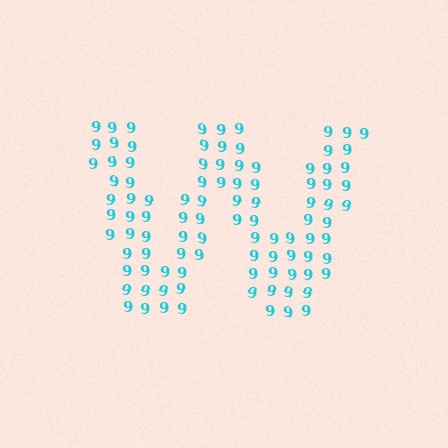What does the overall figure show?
The overall figure shows the letter W.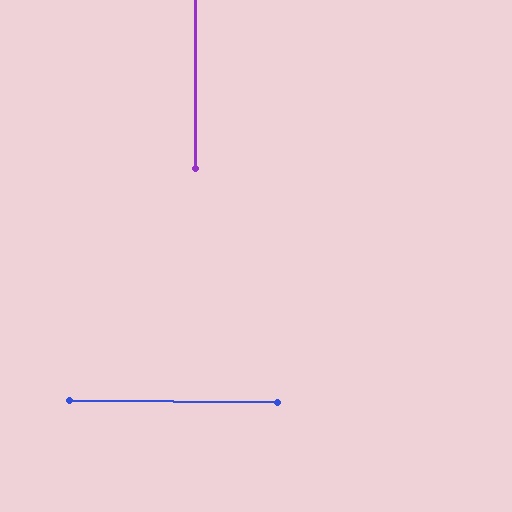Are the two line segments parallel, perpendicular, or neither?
Perpendicular — they meet at approximately 90°.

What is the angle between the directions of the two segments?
Approximately 90 degrees.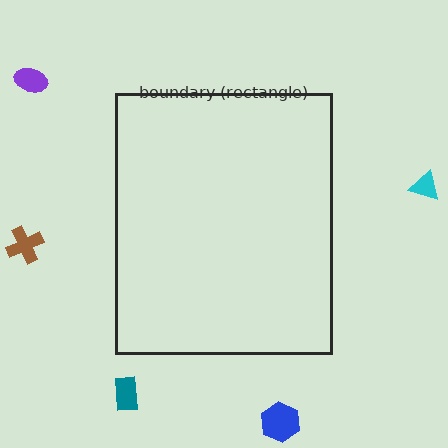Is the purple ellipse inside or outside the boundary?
Outside.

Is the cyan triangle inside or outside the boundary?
Outside.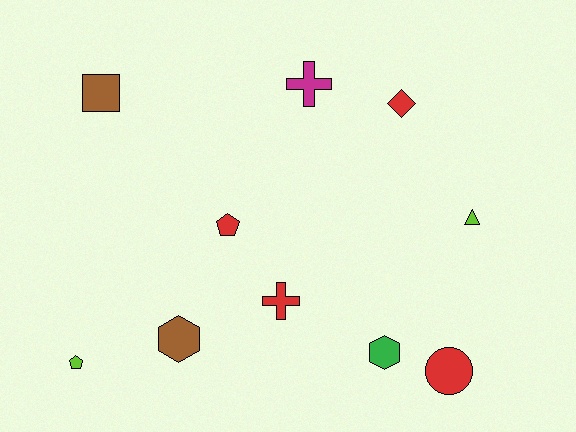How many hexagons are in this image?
There are 2 hexagons.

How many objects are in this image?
There are 10 objects.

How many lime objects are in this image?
There are 2 lime objects.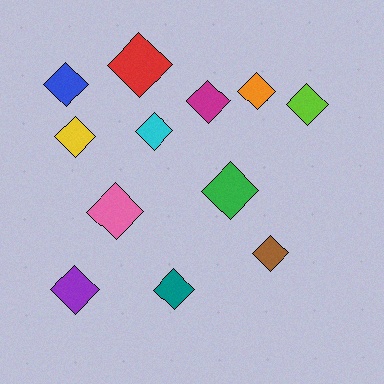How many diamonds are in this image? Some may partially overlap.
There are 12 diamonds.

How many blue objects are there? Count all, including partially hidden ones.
There is 1 blue object.